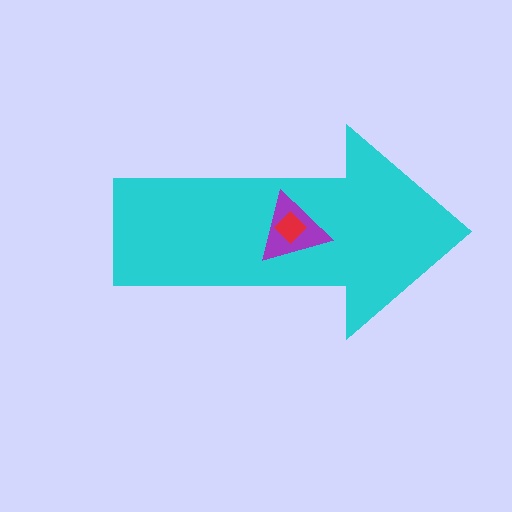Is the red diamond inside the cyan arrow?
Yes.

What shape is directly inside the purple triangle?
The red diamond.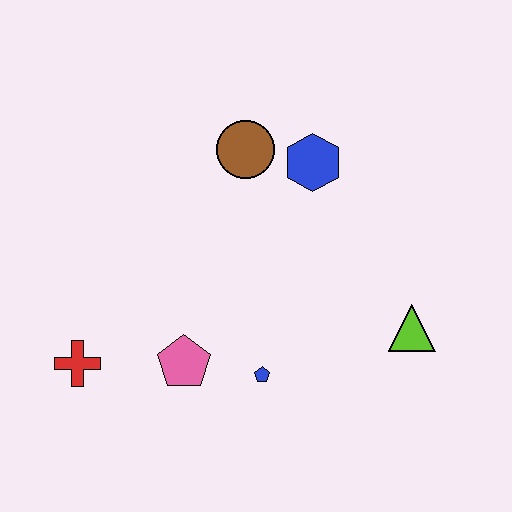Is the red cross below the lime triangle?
Yes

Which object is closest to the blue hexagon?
The brown circle is closest to the blue hexagon.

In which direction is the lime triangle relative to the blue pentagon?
The lime triangle is to the right of the blue pentagon.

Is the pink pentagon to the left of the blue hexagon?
Yes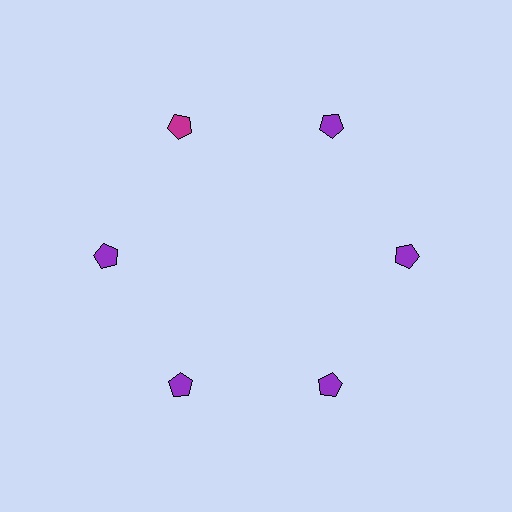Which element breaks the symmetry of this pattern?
The magenta pentagon at roughly the 11 o'clock position breaks the symmetry. All other shapes are purple pentagons.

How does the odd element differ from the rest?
It has a different color: magenta instead of purple.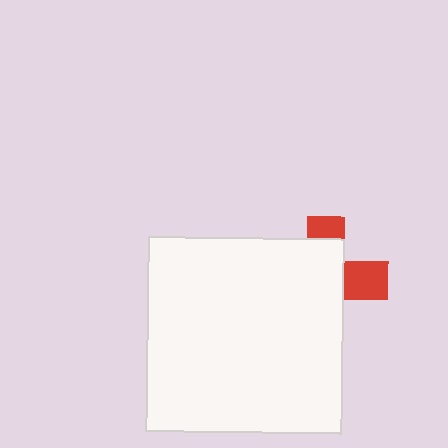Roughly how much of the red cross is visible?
A small part of it is visible (roughly 31%).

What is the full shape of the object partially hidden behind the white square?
The partially hidden object is a red cross.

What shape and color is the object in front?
The object in front is a white square.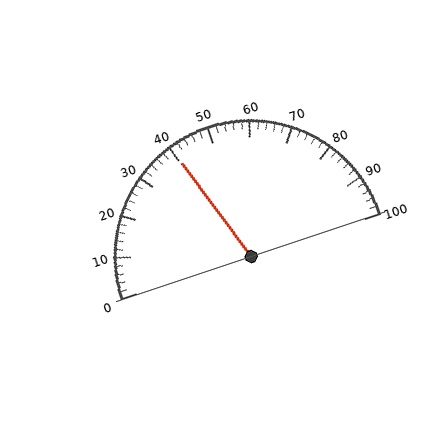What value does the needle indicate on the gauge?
The needle indicates approximately 40.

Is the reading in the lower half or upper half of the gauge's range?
The reading is in the lower half of the range (0 to 100).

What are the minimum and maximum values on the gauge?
The gauge ranges from 0 to 100.